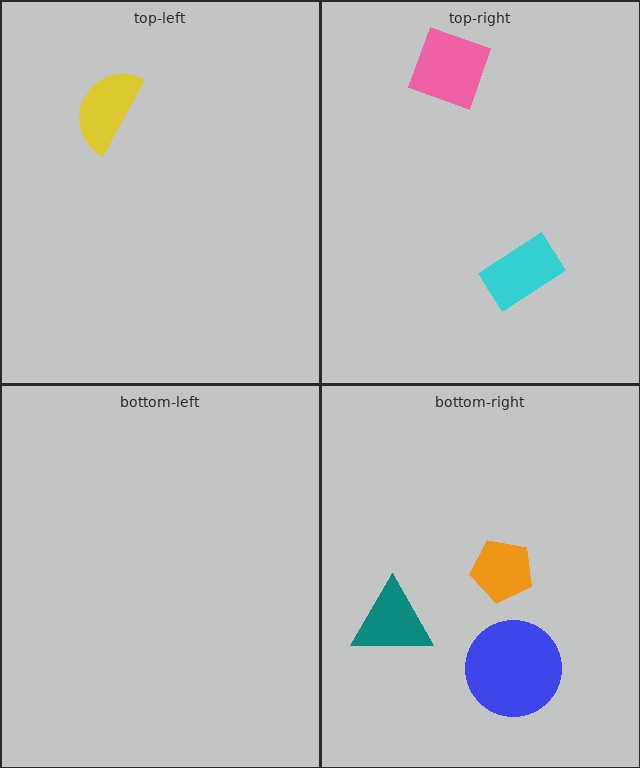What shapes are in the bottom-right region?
The teal triangle, the orange pentagon, the blue circle.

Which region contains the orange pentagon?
The bottom-right region.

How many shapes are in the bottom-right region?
3.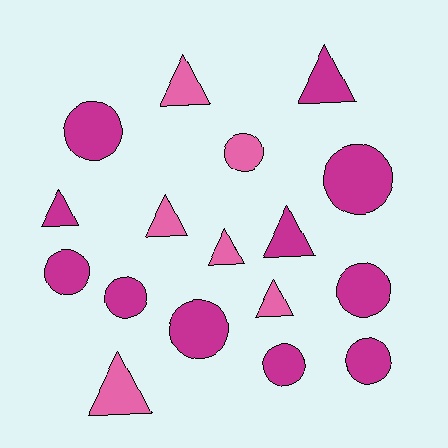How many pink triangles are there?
There are 5 pink triangles.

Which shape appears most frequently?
Circle, with 9 objects.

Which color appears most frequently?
Magenta, with 11 objects.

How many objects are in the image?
There are 17 objects.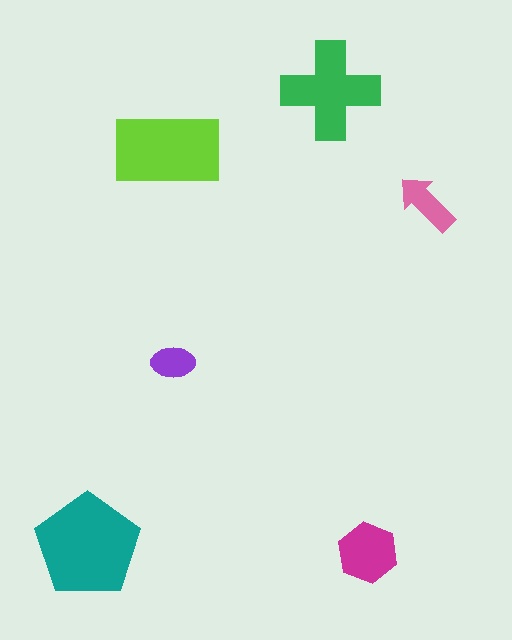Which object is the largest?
The teal pentagon.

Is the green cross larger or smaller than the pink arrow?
Larger.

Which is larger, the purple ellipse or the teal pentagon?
The teal pentagon.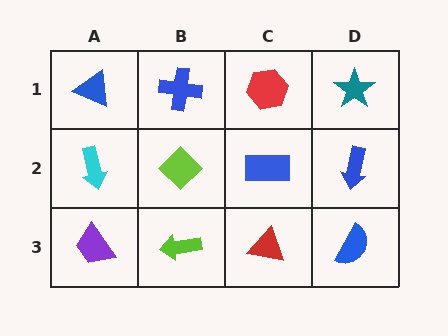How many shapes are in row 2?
4 shapes.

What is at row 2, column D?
A blue arrow.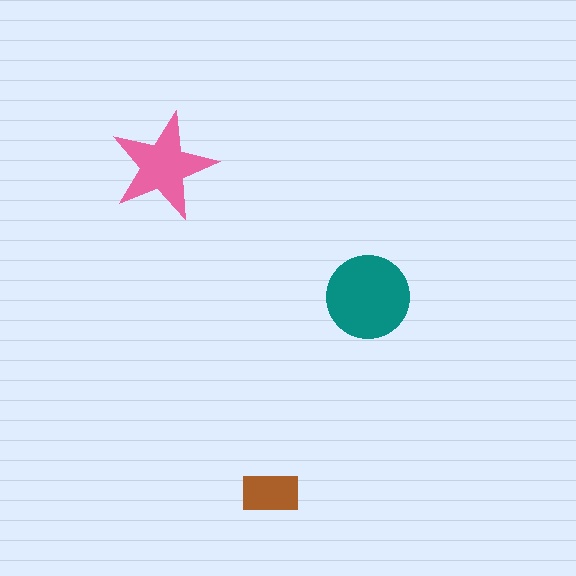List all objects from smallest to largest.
The brown rectangle, the pink star, the teal circle.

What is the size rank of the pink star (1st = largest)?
2nd.